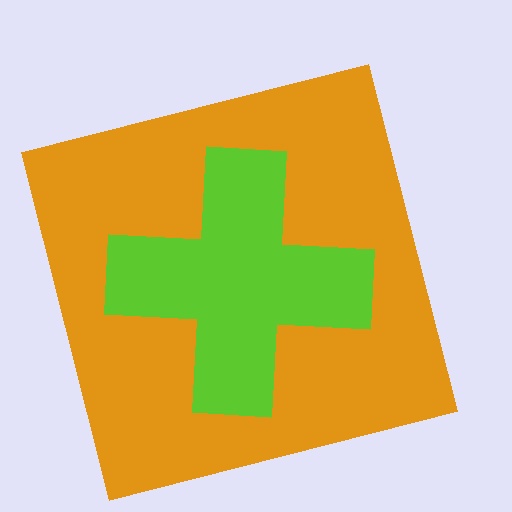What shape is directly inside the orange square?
The lime cross.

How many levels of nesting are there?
2.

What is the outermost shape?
The orange square.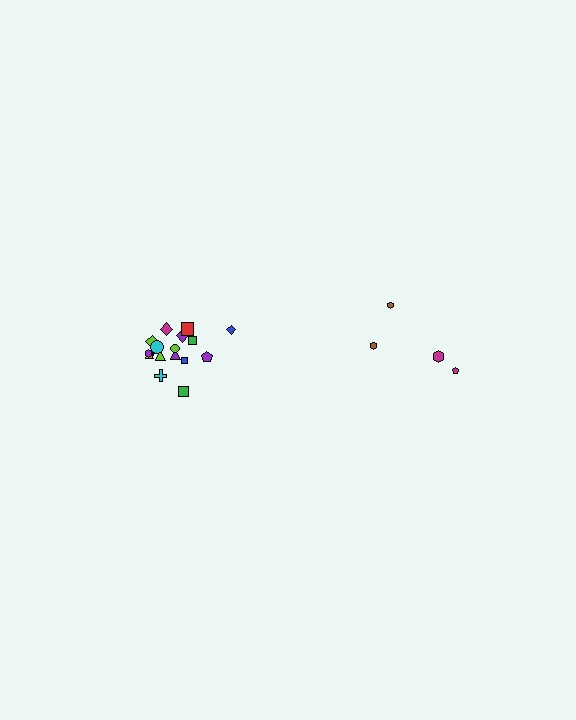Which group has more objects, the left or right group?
The left group.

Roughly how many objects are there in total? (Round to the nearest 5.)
Roughly 20 objects in total.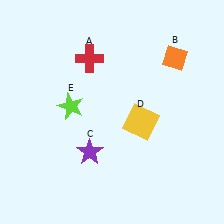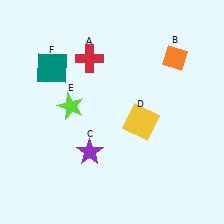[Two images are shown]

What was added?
A teal square (F) was added in Image 2.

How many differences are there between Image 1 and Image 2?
There is 1 difference between the two images.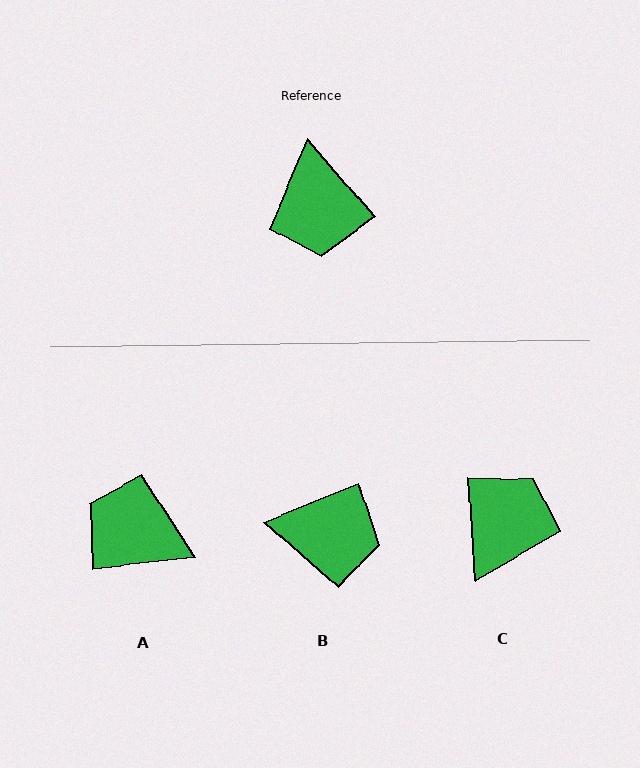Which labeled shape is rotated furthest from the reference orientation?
C, about 143 degrees away.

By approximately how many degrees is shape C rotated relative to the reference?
Approximately 143 degrees counter-clockwise.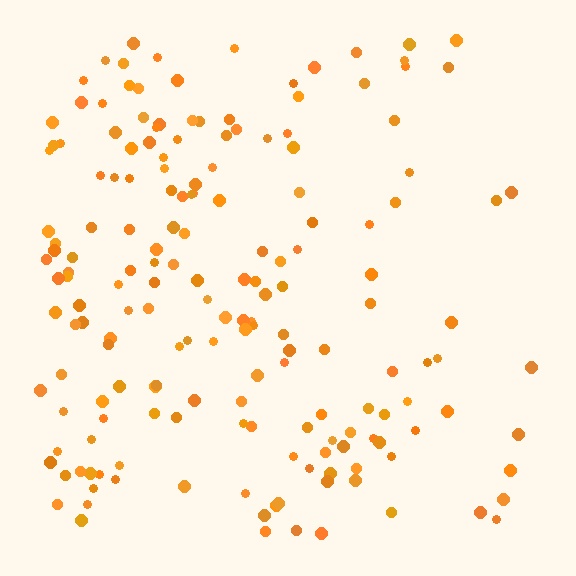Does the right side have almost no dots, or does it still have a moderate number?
Still a moderate number, just noticeably fewer than the left.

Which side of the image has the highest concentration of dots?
The left.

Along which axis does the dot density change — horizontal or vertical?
Horizontal.